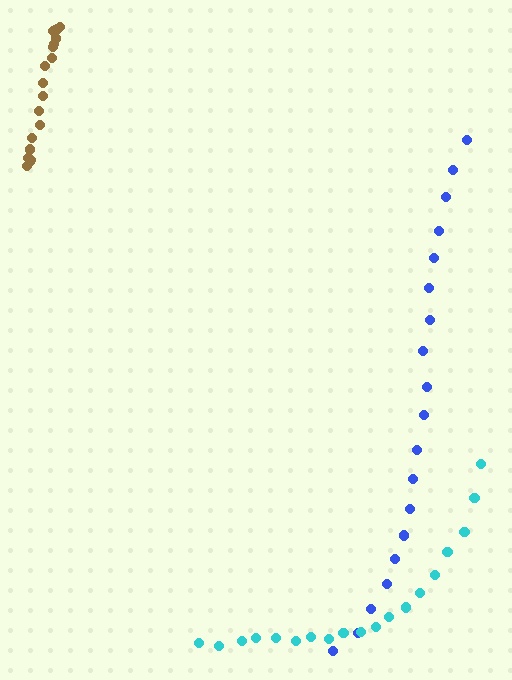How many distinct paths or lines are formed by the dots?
There are 3 distinct paths.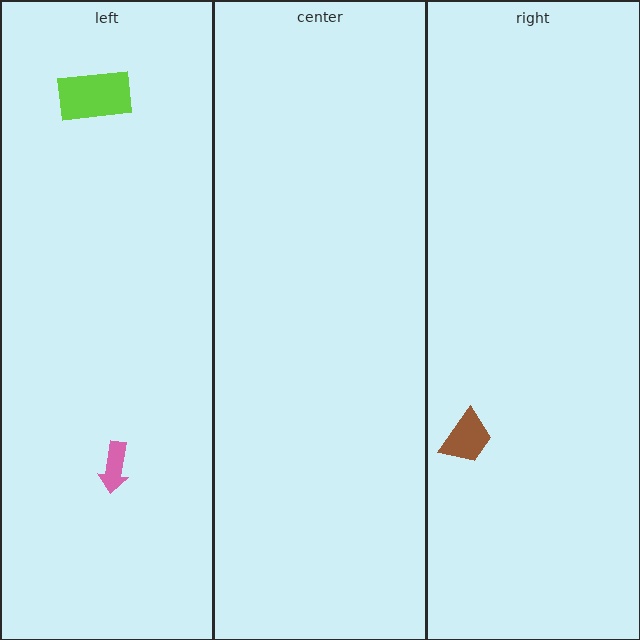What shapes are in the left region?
The lime rectangle, the pink arrow.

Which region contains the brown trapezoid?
The right region.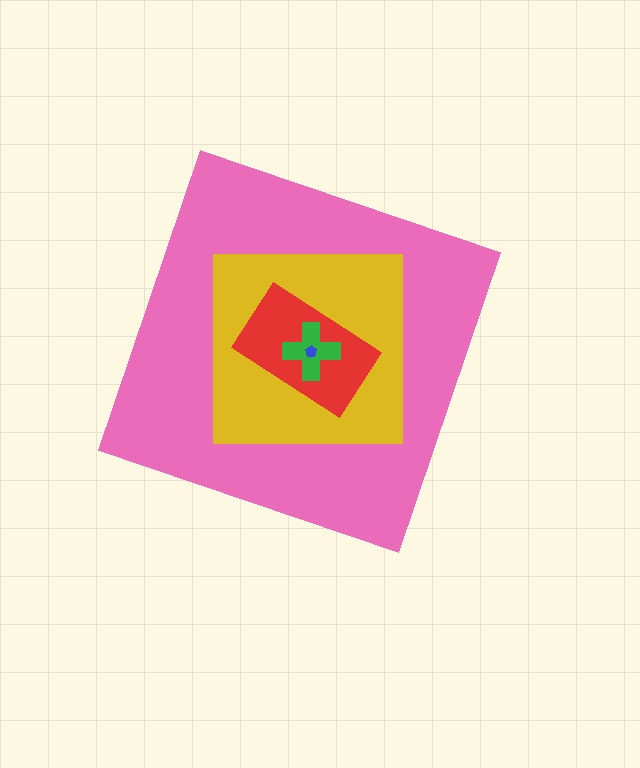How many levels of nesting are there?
5.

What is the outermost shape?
The pink diamond.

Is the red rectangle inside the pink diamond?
Yes.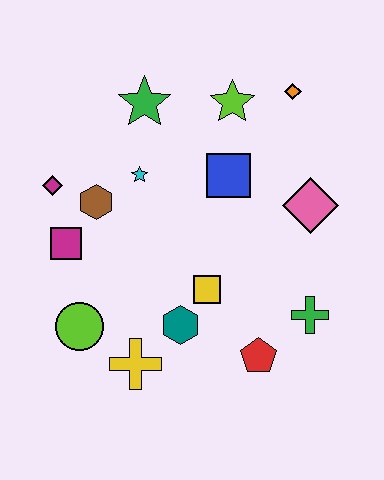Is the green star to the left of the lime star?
Yes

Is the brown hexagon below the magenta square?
No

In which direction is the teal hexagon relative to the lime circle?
The teal hexagon is to the right of the lime circle.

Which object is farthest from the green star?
The red pentagon is farthest from the green star.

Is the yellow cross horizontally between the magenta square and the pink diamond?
Yes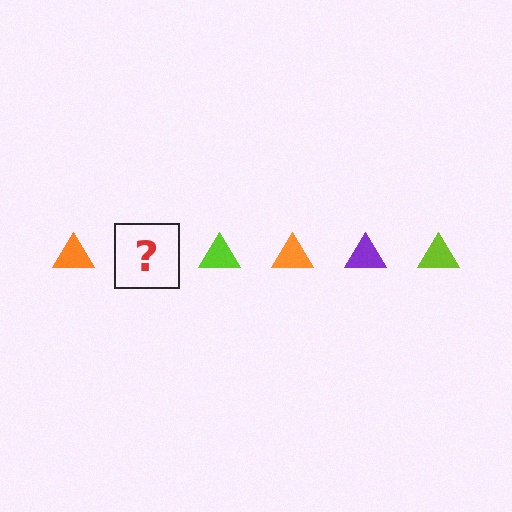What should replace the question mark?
The question mark should be replaced with a purple triangle.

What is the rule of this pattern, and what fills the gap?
The rule is that the pattern cycles through orange, purple, lime triangles. The gap should be filled with a purple triangle.